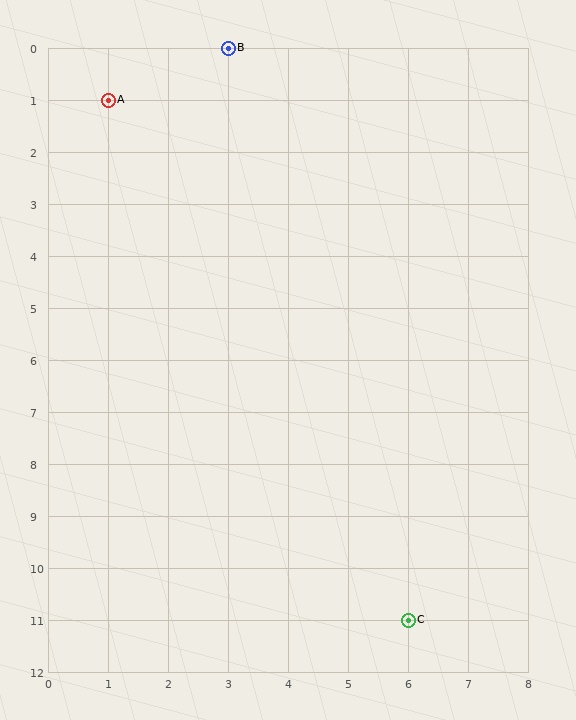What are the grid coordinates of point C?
Point C is at grid coordinates (6, 11).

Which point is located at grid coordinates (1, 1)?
Point A is at (1, 1).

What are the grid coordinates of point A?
Point A is at grid coordinates (1, 1).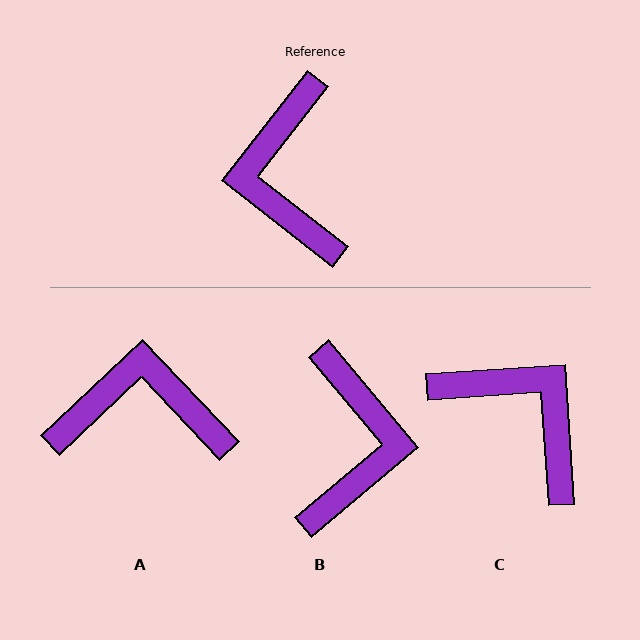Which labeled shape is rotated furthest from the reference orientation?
B, about 168 degrees away.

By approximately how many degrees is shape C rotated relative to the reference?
Approximately 138 degrees clockwise.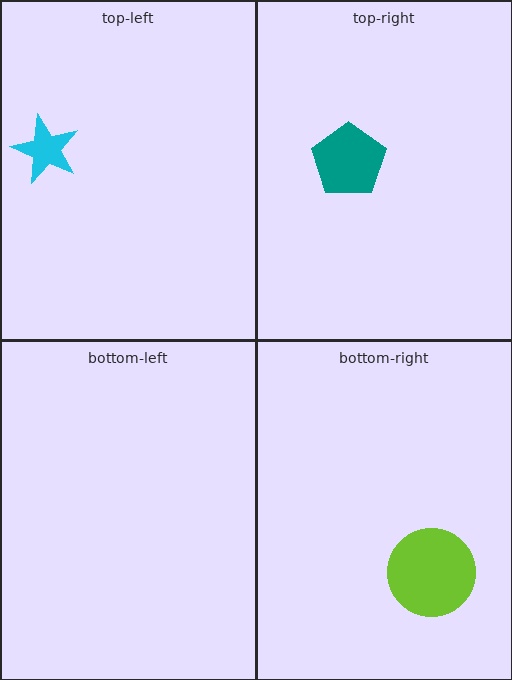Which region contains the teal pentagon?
The top-right region.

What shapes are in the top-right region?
The teal pentagon.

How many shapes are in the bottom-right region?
1.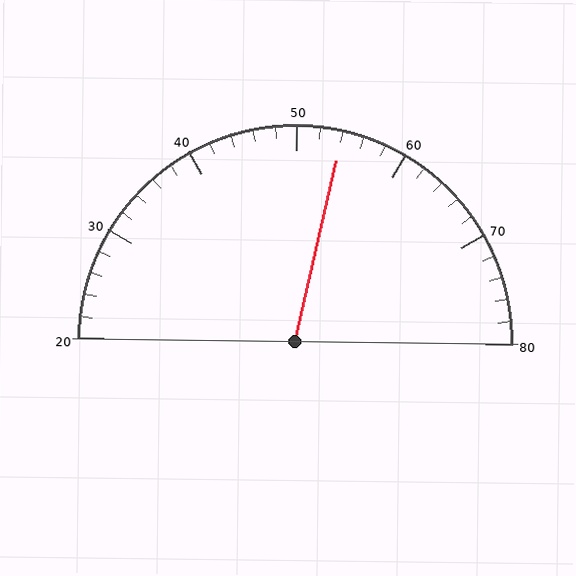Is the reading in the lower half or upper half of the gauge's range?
The reading is in the upper half of the range (20 to 80).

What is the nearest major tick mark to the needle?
The nearest major tick mark is 50.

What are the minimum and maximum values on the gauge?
The gauge ranges from 20 to 80.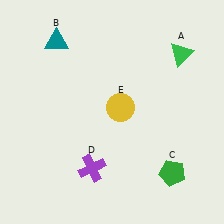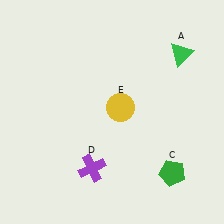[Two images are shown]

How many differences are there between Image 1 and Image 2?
There is 1 difference between the two images.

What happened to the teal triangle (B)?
The teal triangle (B) was removed in Image 2. It was in the top-left area of Image 1.